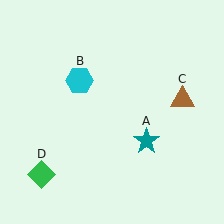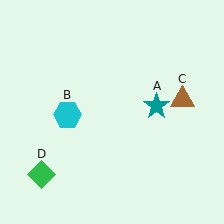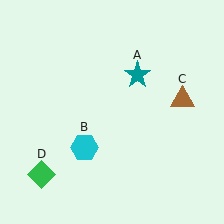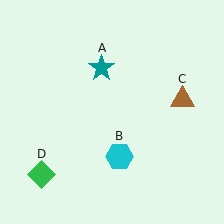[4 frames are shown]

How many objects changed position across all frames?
2 objects changed position: teal star (object A), cyan hexagon (object B).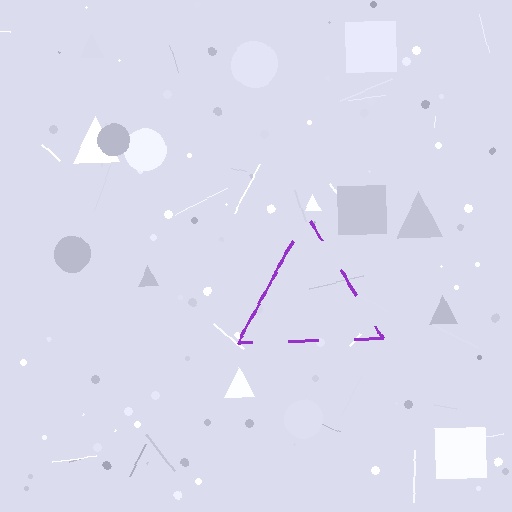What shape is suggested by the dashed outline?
The dashed outline suggests a triangle.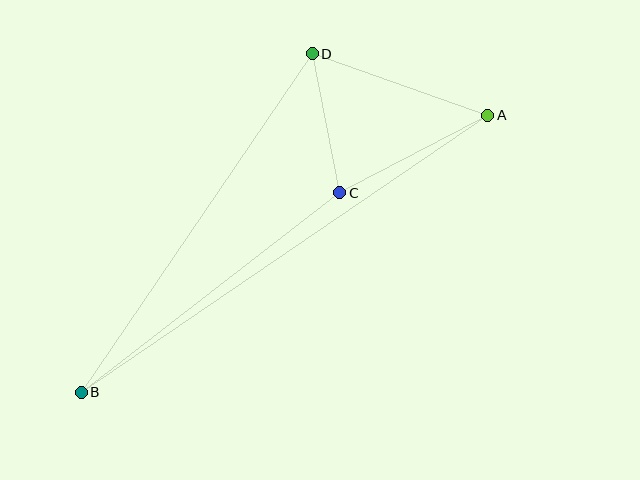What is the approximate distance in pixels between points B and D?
The distance between B and D is approximately 410 pixels.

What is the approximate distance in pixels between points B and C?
The distance between B and C is approximately 327 pixels.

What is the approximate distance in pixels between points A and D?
The distance between A and D is approximately 186 pixels.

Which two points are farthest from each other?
Points A and B are farthest from each other.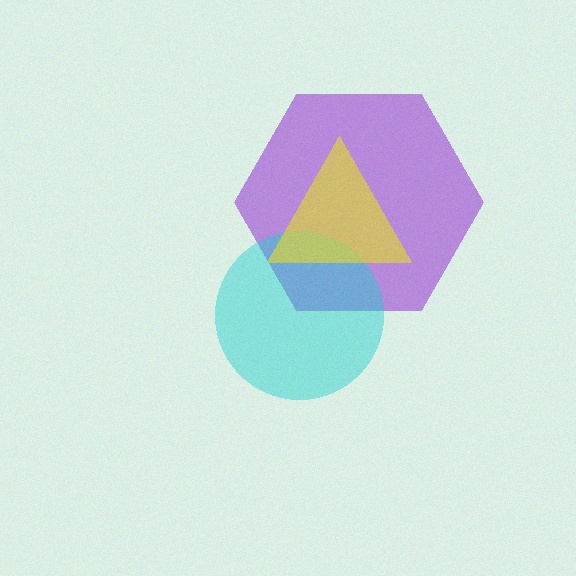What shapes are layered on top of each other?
The layered shapes are: a purple hexagon, a cyan circle, a yellow triangle.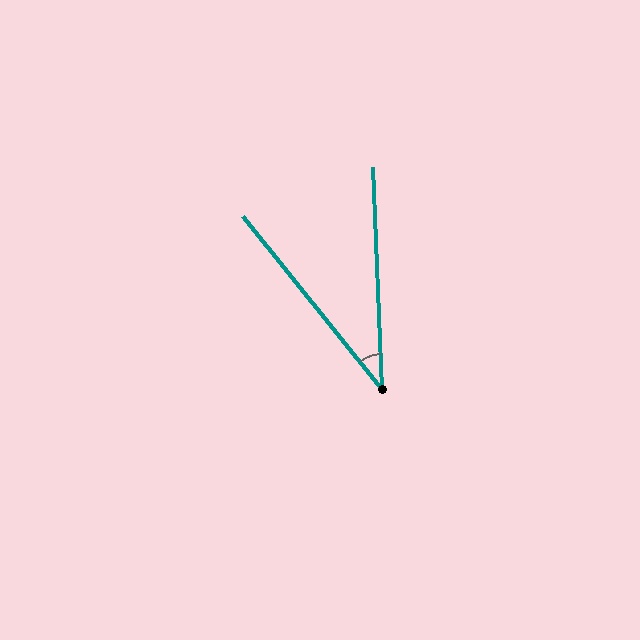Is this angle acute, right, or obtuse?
It is acute.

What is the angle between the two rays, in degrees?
Approximately 36 degrees.